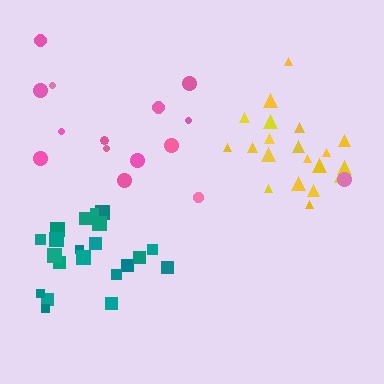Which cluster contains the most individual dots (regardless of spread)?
Teal (23).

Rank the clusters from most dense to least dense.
yellow, teal, pink.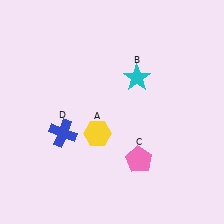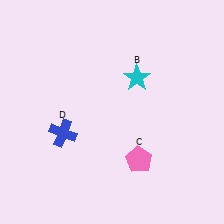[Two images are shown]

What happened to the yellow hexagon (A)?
The yellow hexagon (A) was removed in Image 2. It was in the bottom-left area of Image 1.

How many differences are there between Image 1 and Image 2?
There is 1 difference between the two images.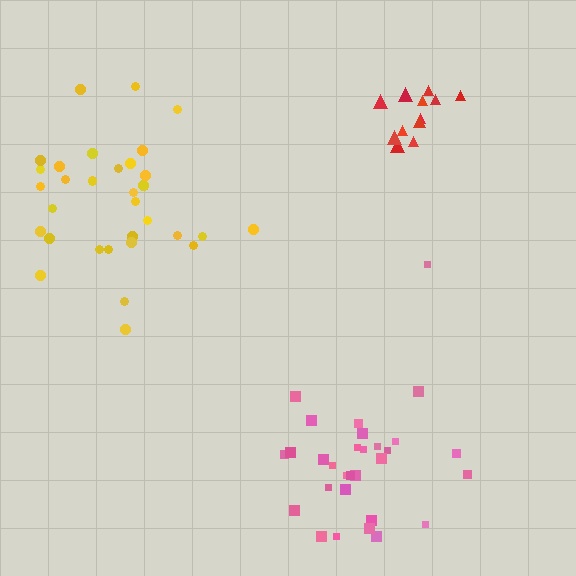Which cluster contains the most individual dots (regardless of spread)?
Yellow (34).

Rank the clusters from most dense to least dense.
red, pink, yellow.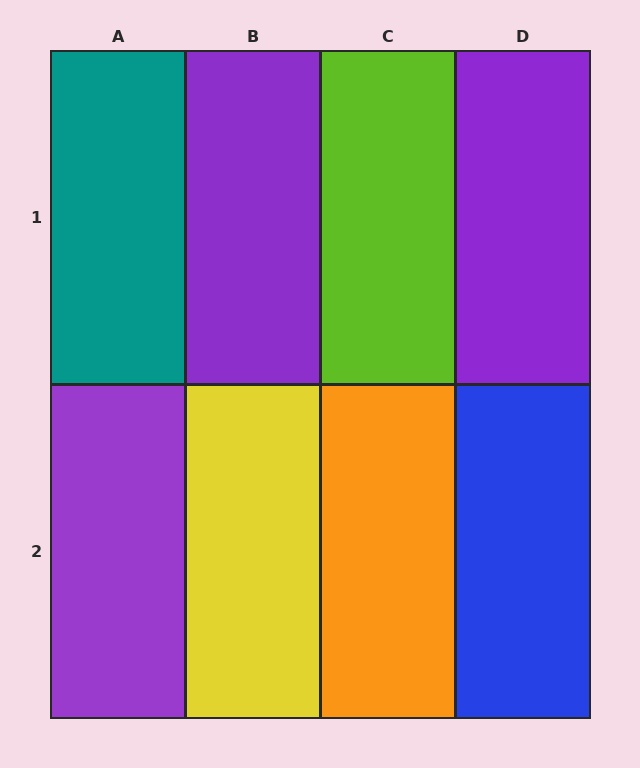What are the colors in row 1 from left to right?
Teal, purple, lime, purple.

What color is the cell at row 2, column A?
Purple.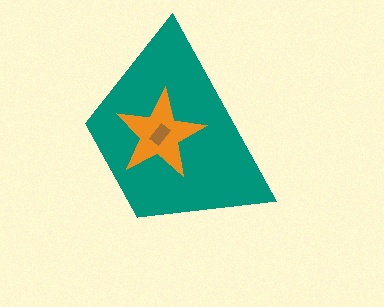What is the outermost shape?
The teal trapezoid.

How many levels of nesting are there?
3.